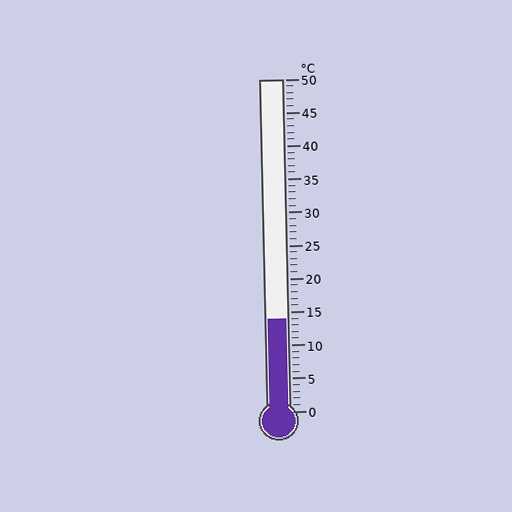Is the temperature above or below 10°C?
The temperature is above 10°C.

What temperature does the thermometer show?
The thermometer shows approximately 14°C.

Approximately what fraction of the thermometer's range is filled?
The thermometer is filled to approximately 30% of its range.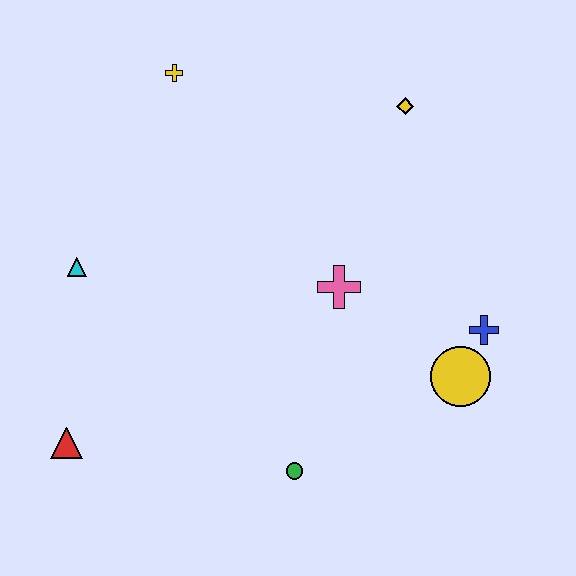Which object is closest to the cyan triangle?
The red triangle is closest to the cyan triangle.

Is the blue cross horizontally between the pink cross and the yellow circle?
No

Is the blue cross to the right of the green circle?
Yes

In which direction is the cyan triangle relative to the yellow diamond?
The cyan triangle is to the left of the yellow diamond.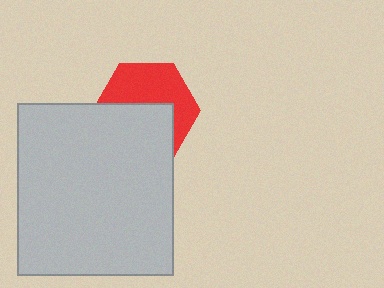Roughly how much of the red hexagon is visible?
About half of it is visible (roughly 51%).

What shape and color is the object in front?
The object in front is a light gray rectangle.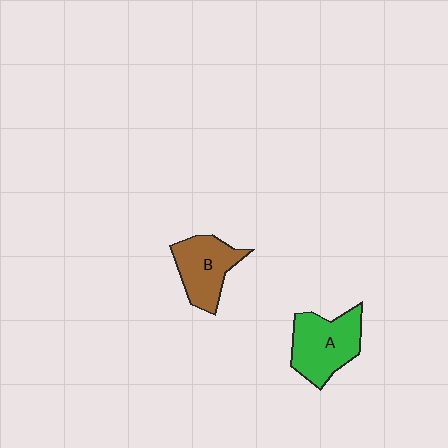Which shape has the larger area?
Shape A (green).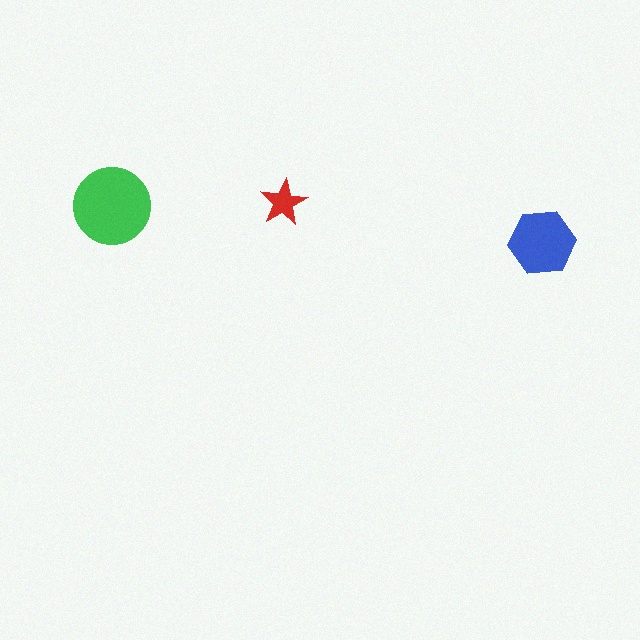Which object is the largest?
The green circle.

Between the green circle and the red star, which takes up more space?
The green circle.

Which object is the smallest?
The red star.